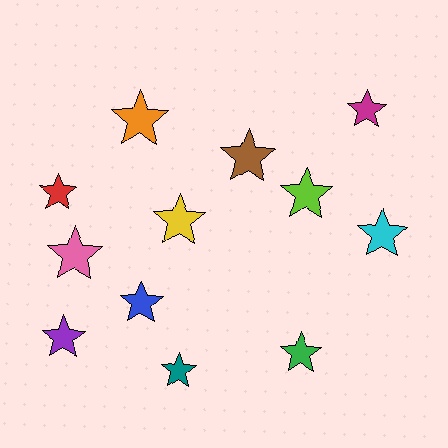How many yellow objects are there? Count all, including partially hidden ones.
There is 1 yellow object.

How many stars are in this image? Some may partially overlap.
There are 12 stars.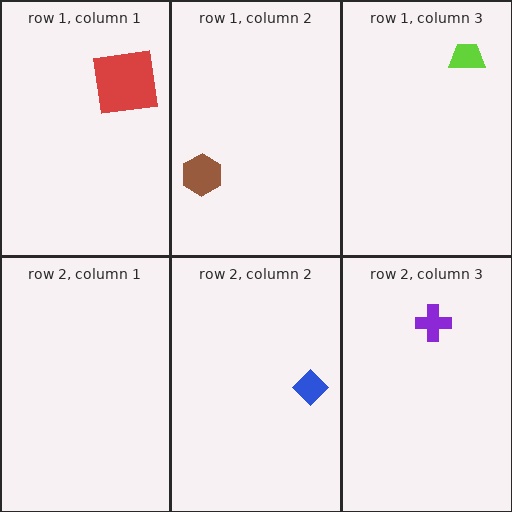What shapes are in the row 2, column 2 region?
The blue diamond.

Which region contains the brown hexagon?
The row 1, column 2 region.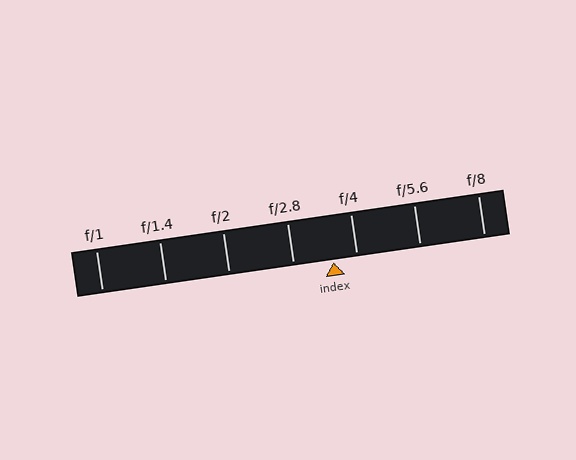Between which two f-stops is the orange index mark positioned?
The index mark is between f/2.8 and f/4.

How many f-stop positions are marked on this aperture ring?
There are 7 f-stop positions marked.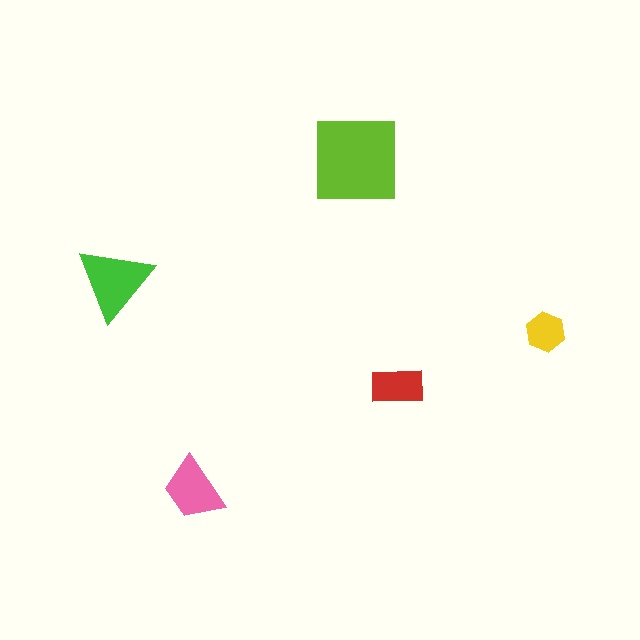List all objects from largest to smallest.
The lime square, the green triangle, the pink trapezoid, the red rectangle, the yellow hexagon.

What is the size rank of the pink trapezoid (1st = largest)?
3rd.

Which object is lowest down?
The pink trapezoid is bottommost.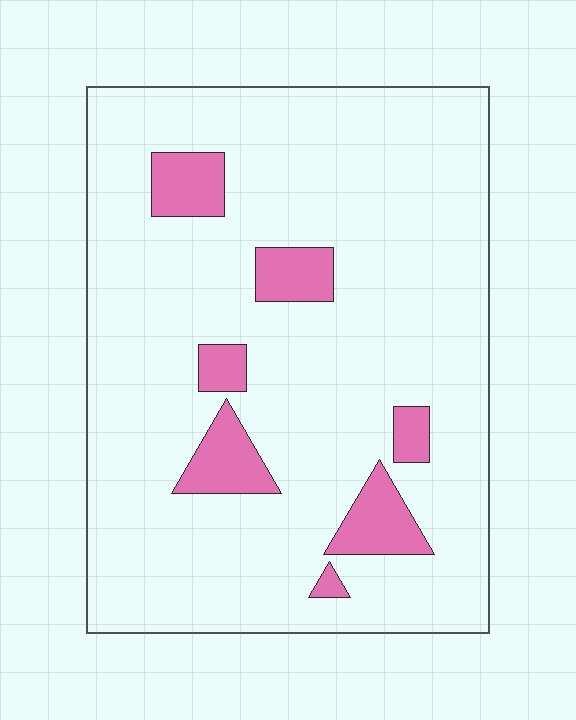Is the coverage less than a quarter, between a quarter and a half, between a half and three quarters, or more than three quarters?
Less than a quarter.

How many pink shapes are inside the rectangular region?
7.